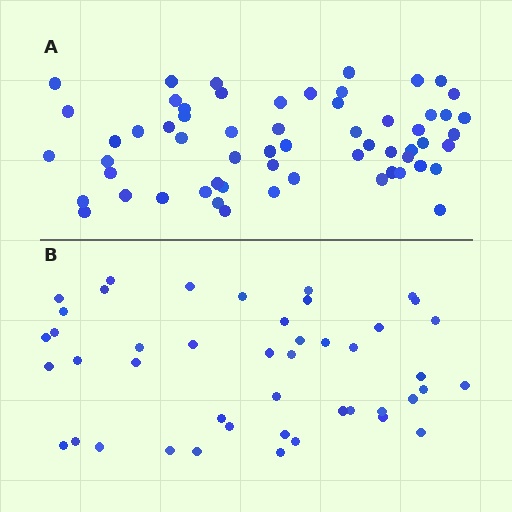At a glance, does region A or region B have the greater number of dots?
Region A (the top region) has more dots.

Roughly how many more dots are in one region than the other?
Region A has approximately 15 more dots than region B.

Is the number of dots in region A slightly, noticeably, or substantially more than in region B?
Region A has noticeably more, but not dramatically so. The ratio is roughly 1.3 to 1.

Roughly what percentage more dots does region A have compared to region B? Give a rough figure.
About 35% more.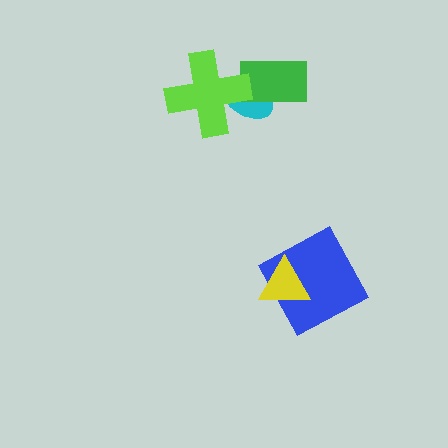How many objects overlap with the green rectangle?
2 objects overlap with the green rectangle.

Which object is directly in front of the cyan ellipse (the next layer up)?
The green rectangle is directly in front of the cyan ellipse.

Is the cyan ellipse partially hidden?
Yes, it is partially covered by another shape.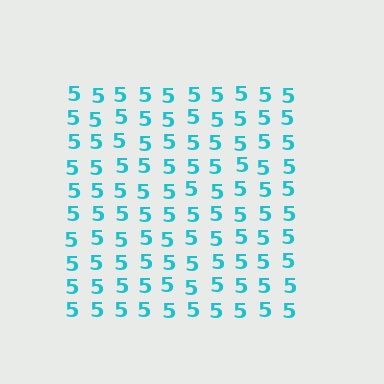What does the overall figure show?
The overall figure shows a square.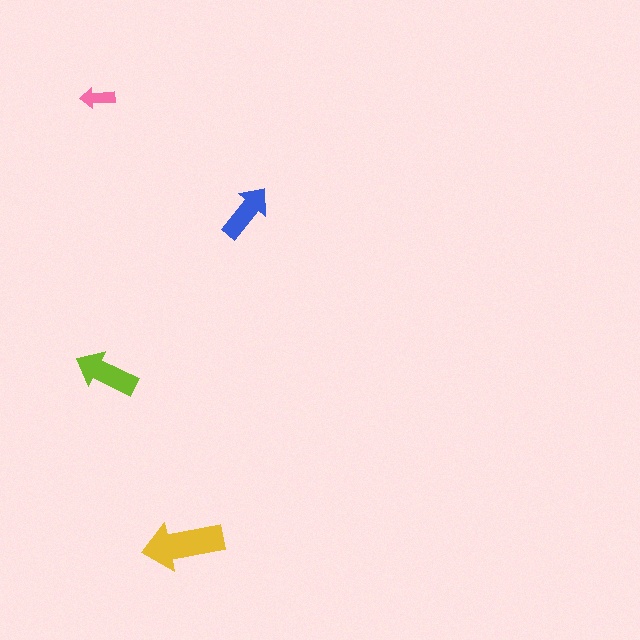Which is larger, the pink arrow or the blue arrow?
The blue one.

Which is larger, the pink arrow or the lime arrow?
The lime one.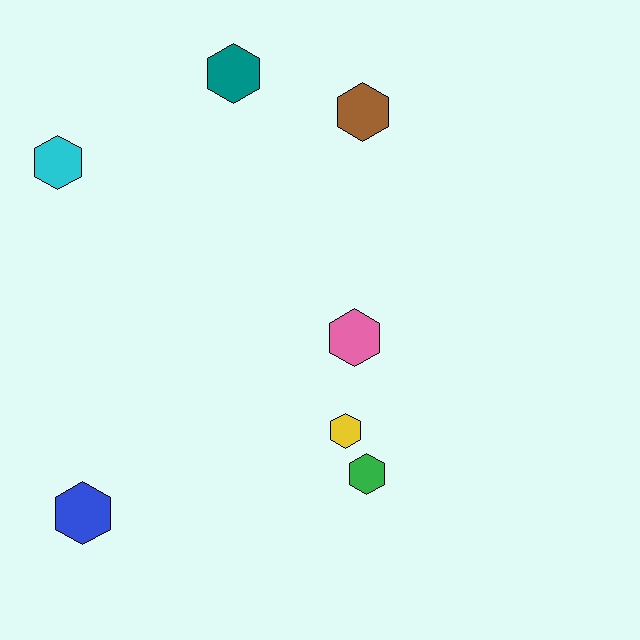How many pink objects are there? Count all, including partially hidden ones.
There is 1 pink object.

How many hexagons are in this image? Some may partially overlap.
There are 7 hexagons.